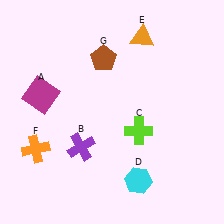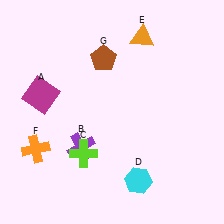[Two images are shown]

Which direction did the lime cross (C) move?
The lime cross (C) moved left.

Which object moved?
The lime cross (C) moved left.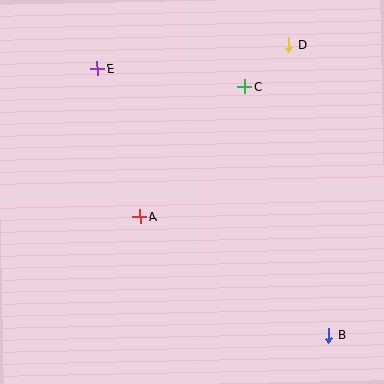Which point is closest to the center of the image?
Point A at (140, 217) is closest to the center.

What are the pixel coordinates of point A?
Point A is at (140, 217).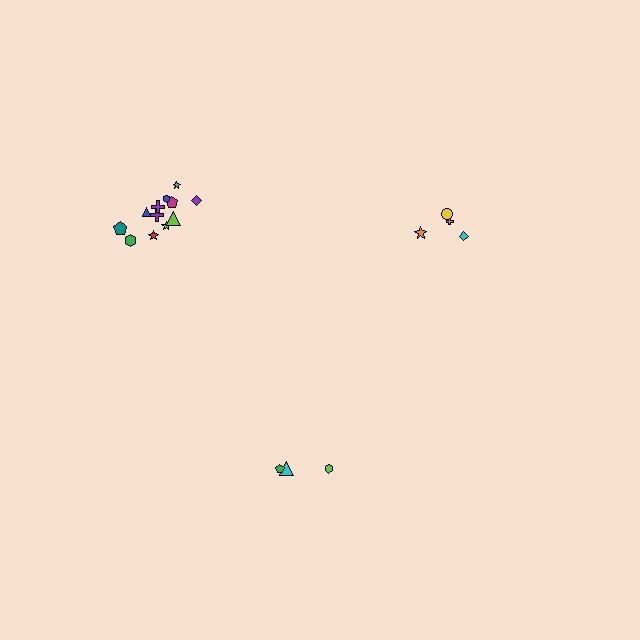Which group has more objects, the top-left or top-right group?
The top-left group.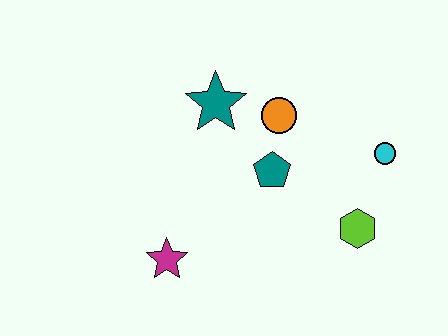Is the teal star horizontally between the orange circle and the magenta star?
Yes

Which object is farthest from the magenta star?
The cyan circle is farthest from the magenta star.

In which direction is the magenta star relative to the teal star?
The magenta star is below the teal star.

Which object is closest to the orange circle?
The teal pentagon is closest to the orange circle.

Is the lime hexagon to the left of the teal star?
No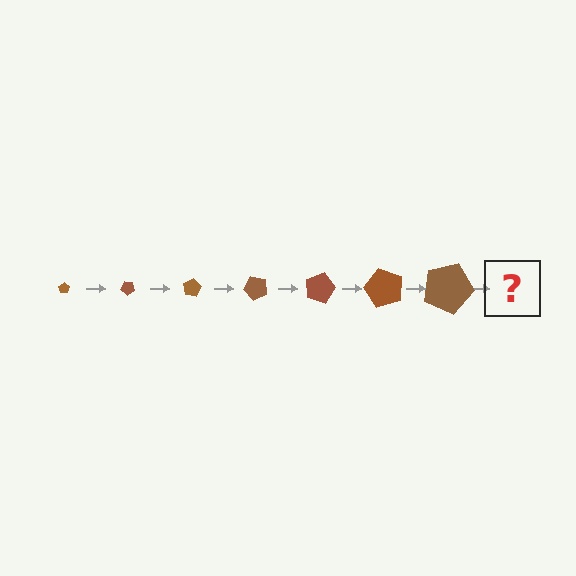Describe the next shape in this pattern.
It should be a pentagon, larger than the previous one and rotated 280 degrees from the start.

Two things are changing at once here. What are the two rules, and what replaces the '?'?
The two rules are that the pentagon grows larger each step and it rotates 40 degrees each step. The '?' should be a pentagon, larger than the previous one and rotated 280 degrees from the start.